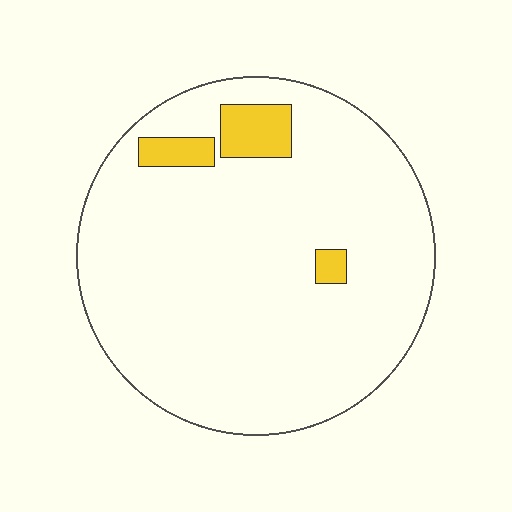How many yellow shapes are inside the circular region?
3.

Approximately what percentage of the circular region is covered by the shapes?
Approximately 5%.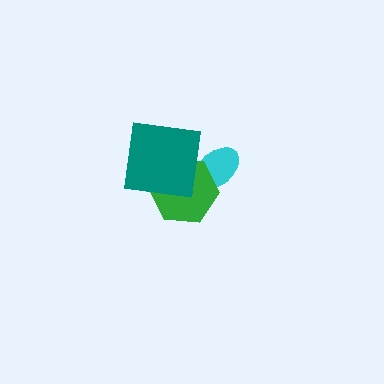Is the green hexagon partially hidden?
Yes, it is partially covered by another shape.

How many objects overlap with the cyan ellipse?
2 objects overlap with the cyan ellipse.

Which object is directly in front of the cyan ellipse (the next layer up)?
The green hexagon is directly in front of the cyan ellipse.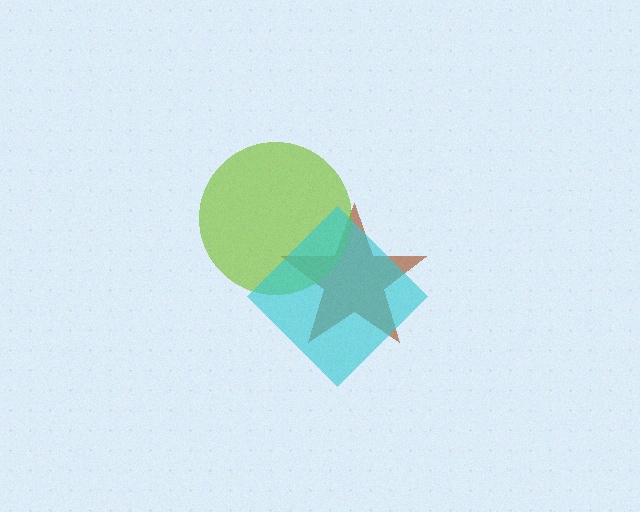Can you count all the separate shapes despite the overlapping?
Yes, there are 3 separate shapes.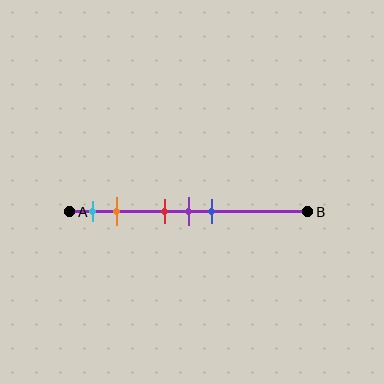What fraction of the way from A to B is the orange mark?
The orange mark is approximately 20% (0.2) of the way from A to B.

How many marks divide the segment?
There are 5 marks dividing the segment.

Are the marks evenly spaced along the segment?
No, the marks are not evenly spaced.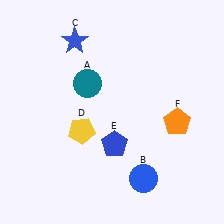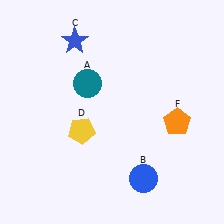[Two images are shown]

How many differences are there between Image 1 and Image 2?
There is 1 difference between the two images.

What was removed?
The blue pentagon (E) was removed in Image 2.